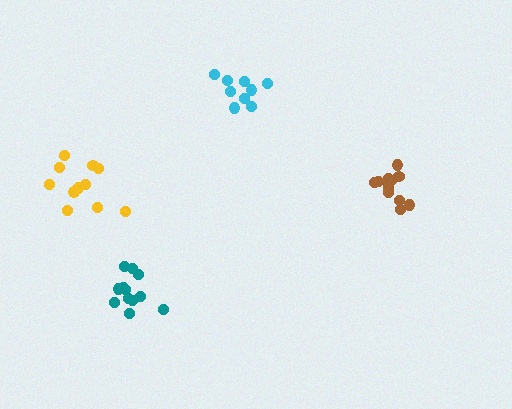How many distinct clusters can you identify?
There are 4 distinct clusters.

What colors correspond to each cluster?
The clusters are colored: teal, yellow, cyan, brown.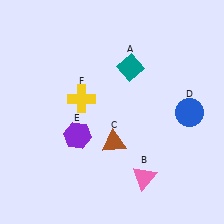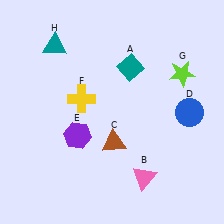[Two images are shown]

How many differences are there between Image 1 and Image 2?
There are 2 differences between the two images.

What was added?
A lime star (G), a teal triangle (H) were added in Image 2.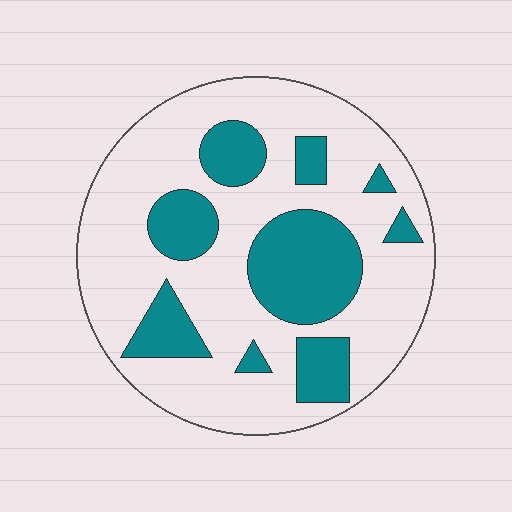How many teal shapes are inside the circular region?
9.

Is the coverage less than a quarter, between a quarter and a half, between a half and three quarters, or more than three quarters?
Between a quarter and a half.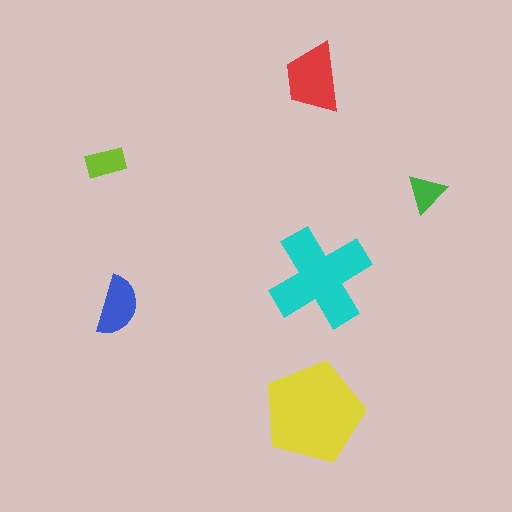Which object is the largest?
The yellow pentagon.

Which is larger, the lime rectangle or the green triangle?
The lime rectangle.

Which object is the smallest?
The green triangle.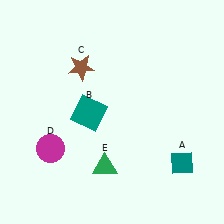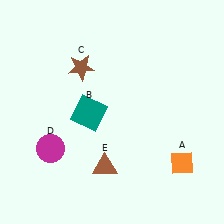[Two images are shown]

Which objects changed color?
A changed from teal to orange. E changed from green to brown.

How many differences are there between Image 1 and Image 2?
There are 2 differences between the two images.